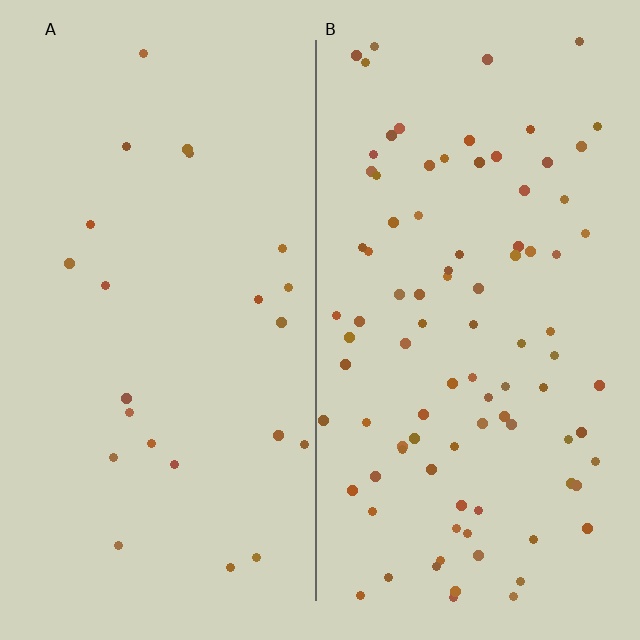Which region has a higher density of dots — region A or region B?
B (the right).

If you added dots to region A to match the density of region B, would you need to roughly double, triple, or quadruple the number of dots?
Approximately quadruple.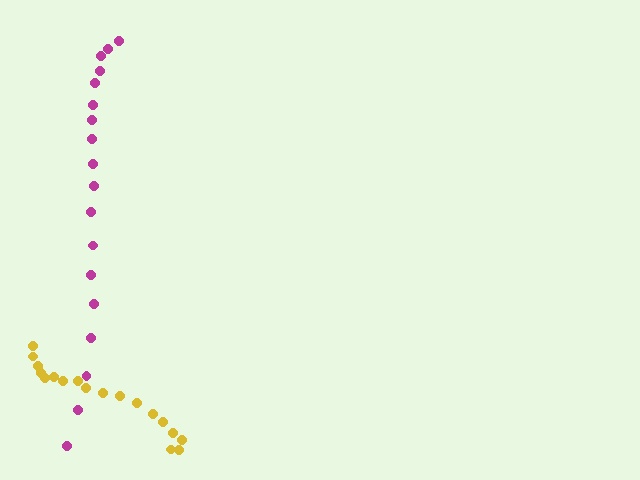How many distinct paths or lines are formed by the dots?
There are 2 distinct paths.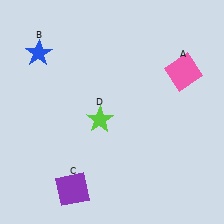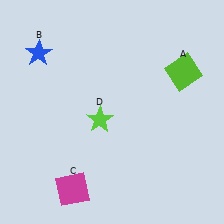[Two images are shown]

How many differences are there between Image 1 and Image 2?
There are 2 differences between the two images.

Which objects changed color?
A changed from pink to lime. C changed from purple to magenta.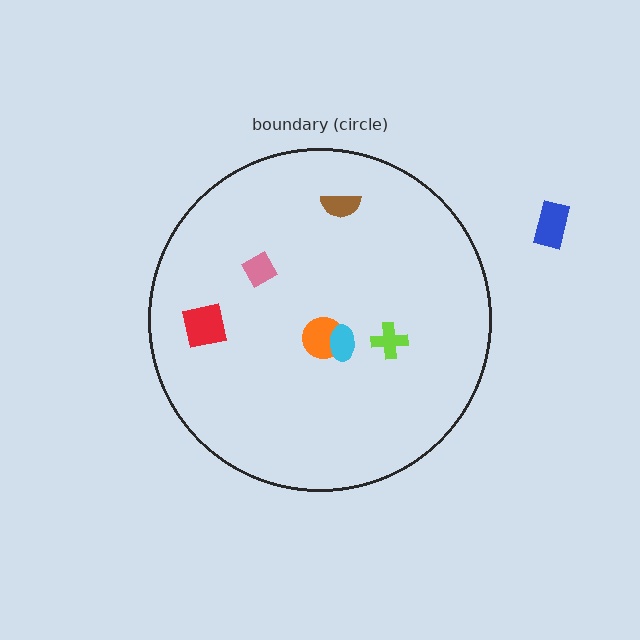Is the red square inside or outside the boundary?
Inside.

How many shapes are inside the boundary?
6 inside, 1 outside.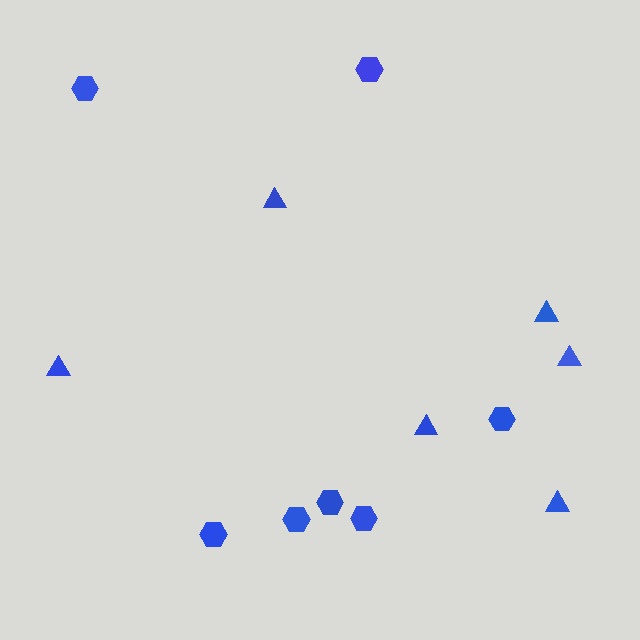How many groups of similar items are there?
There are 2 groups: one group of triangles (6) and one group of hexagons (7).